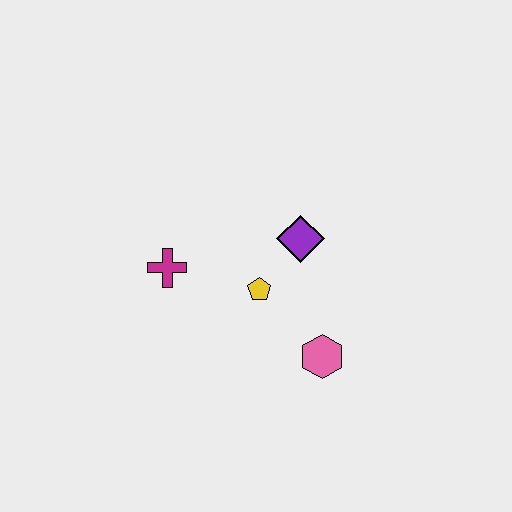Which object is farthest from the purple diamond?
The magenta cross is farthest from the purple diamond.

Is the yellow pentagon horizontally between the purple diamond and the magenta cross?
Yes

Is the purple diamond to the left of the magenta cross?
No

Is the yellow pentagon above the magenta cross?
No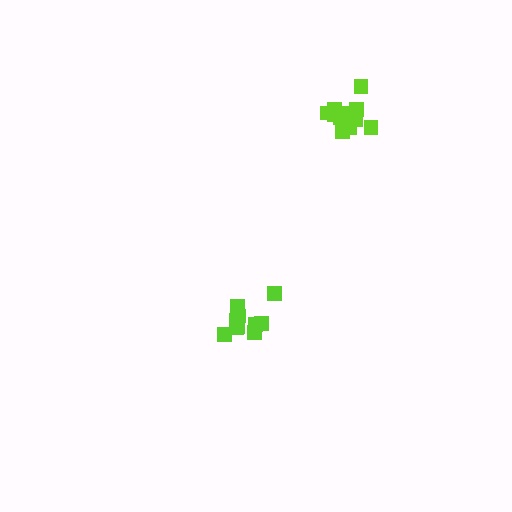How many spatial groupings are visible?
There are 2 spatial groupings.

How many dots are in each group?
Group 1: 11 dots, Group 2: 12 dots (23 total).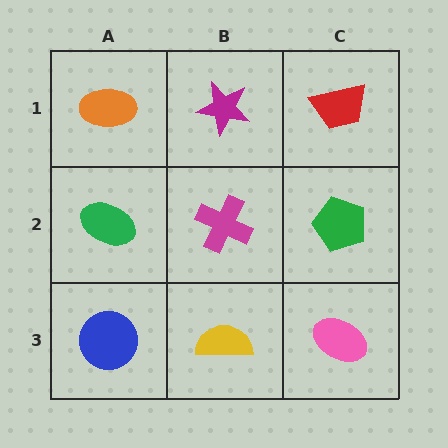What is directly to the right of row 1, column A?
A magenta star.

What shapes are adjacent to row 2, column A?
An orange ellipse (row 1, column A), a blue circle (row 3, column A), a magenta cross (row 2, column B).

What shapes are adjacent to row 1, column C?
A green pentagon (row 2, column C), a magenta star (row 1, column B).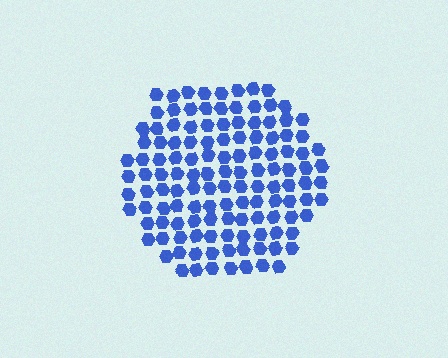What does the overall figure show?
The overall figure shows a hexagon.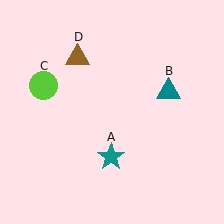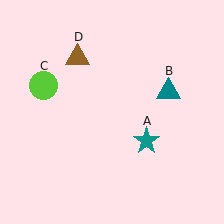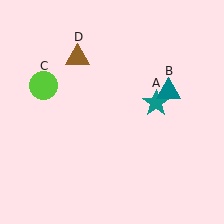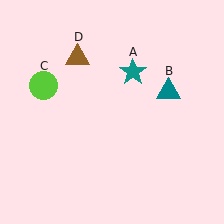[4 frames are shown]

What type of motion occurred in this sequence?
The teal star (object A) rotated counterclockwise around the center of the scene.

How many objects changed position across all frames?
1 object changed position: teal star (object A).